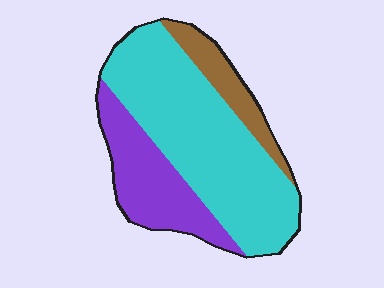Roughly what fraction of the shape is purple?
Purple takes up about one quarter (1/4) of the shape.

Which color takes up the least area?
Brown, at roughly 15%.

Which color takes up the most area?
Cyan, at roughly 60%.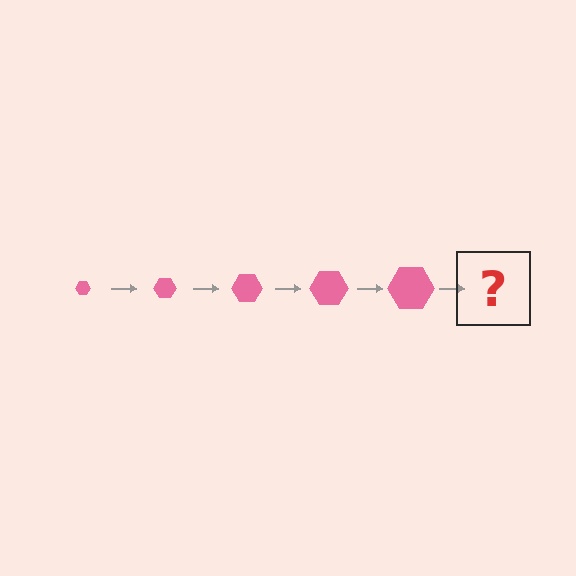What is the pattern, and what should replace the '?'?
The pattern is that the hexagon gets progressively larger each step. The '?' should be a pink hexagon, larger than the previous one.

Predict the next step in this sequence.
The next step is a pink hexagon, larger than the previous one.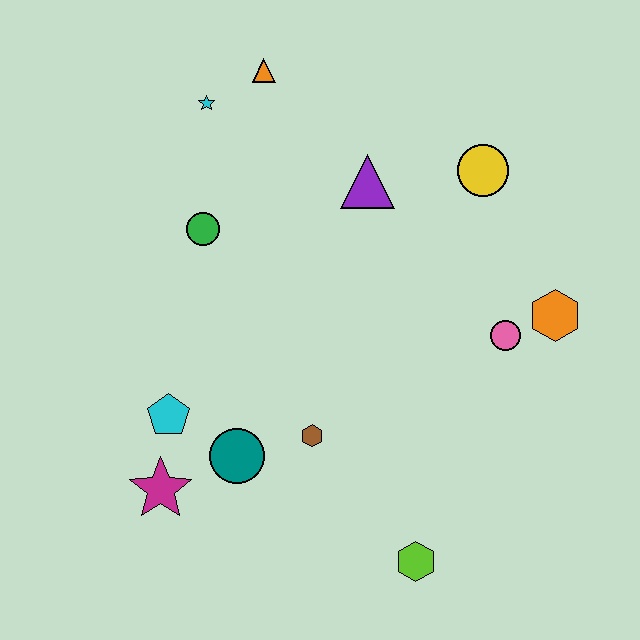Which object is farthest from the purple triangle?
The lime hexagon is farthest from the purple triangle.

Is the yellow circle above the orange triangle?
No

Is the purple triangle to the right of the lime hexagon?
No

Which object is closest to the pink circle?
The orange hexagon is closest to the pink circle.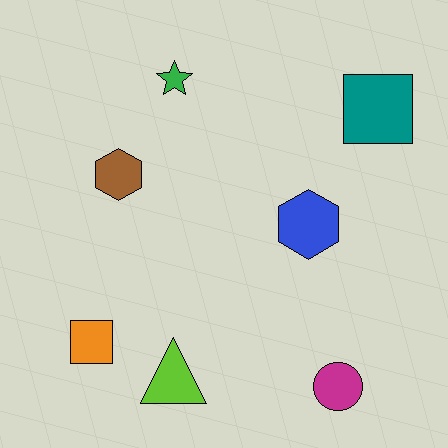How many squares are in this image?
There are 2 squares.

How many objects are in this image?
There are 7 objects.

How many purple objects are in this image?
There are no purple objects.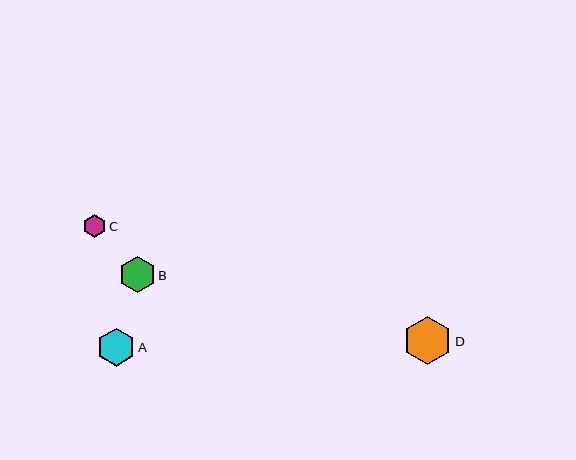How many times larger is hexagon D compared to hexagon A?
Hexagon D is approximately 1.3 times the size of hexagon A.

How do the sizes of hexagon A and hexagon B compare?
Hexagon A and hexagon B are approximately the same size.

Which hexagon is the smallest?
Hexagon C is the smallest with a size of approximately 23 pixels.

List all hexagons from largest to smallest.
From largest to smallest: D, A, B, C.